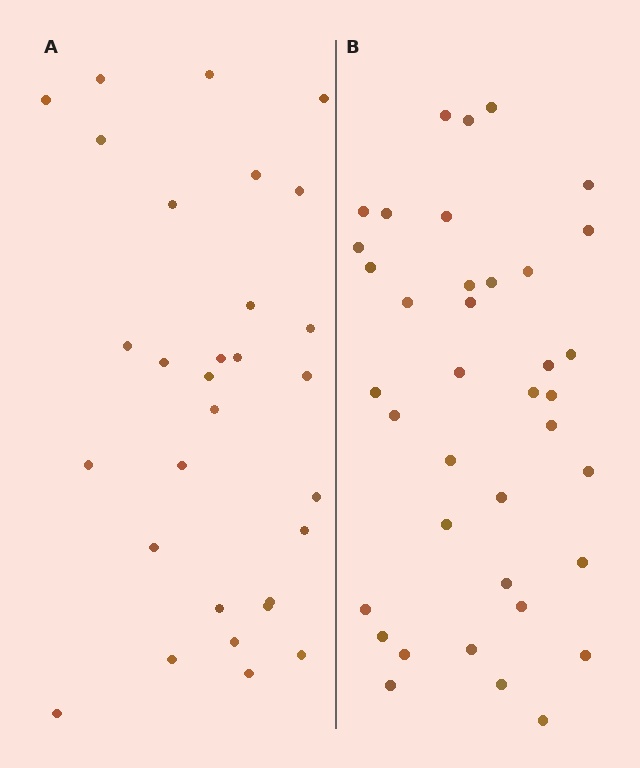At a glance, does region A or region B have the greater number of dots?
Region B (the right region) has more dots.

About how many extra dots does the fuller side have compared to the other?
Region B has roughly 8 or so more dots than region A.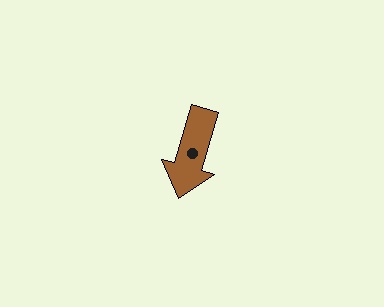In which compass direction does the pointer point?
South.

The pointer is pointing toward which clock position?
Roughly 7 o'clock.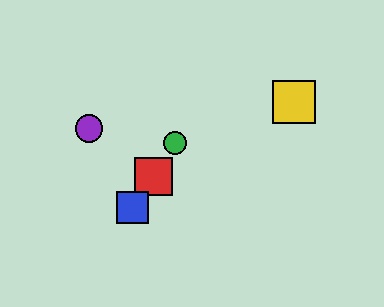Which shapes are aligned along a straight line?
The red square, the blue square, the green circle are aligned along a straight line.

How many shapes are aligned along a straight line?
3 shapes (the red square, the blue square, the green circle) are aligned along a straight line.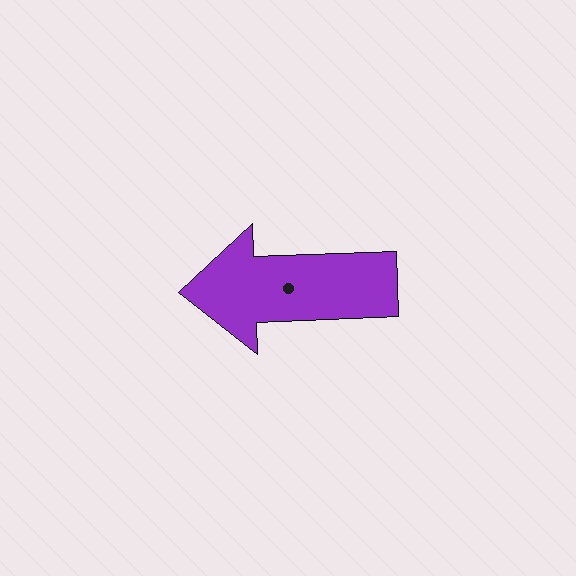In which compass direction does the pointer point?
West.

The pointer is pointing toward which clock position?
Roughly 9 o'clock.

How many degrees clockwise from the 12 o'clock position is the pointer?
Approximately 268 degrees.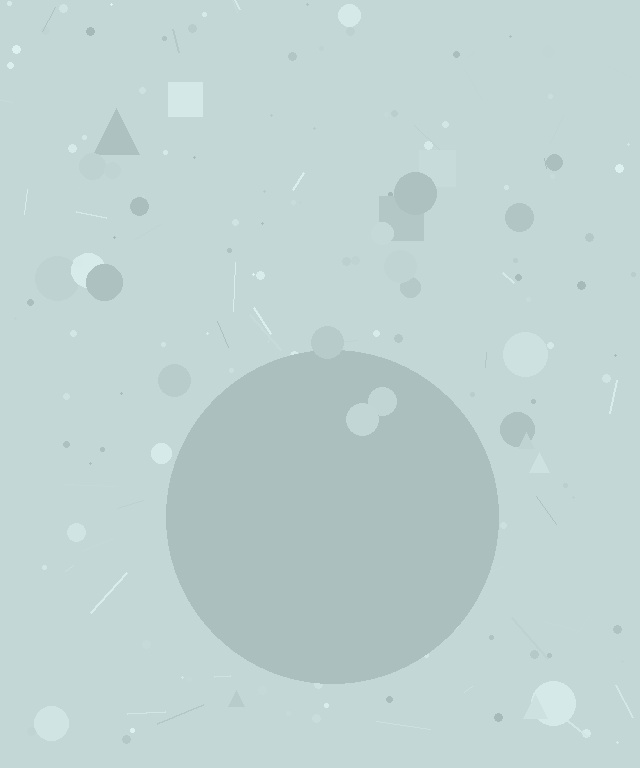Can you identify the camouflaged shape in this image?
The camouflaged shape is a circle.